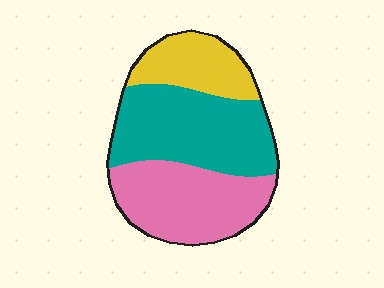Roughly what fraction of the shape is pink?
Pink takes up between a third and a half of the shape.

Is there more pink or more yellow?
Pink.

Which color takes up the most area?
Teal, at roughly 45%.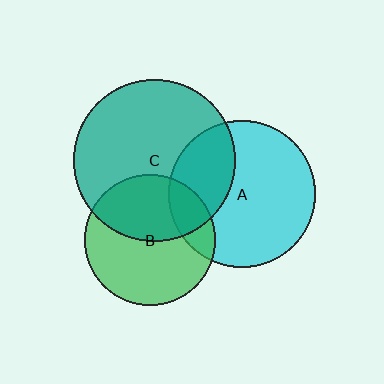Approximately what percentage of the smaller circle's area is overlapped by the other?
Approximately 30%.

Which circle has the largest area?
Circle C (teal).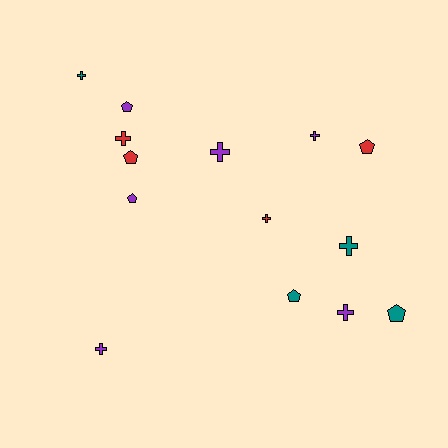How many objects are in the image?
There are 14 objects.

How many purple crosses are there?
There are 4 purple crosses.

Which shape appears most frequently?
Cross, with 8 objects.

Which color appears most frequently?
Purple, with 6 objects.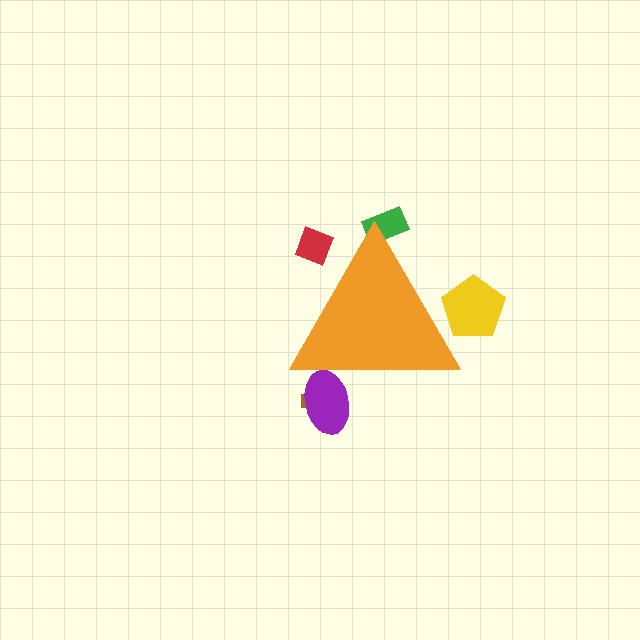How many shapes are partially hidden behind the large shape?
5 shapes are partially hidden.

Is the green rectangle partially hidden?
Yes, the green rectangle is partially hidden behind the orange triangle.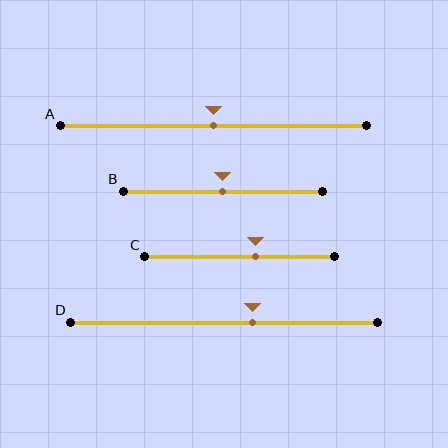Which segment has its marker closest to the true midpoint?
Segment A has its marker closest to the true midpoint.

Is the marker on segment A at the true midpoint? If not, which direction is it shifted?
Yes, the marker on segment A is at the true midpoint.